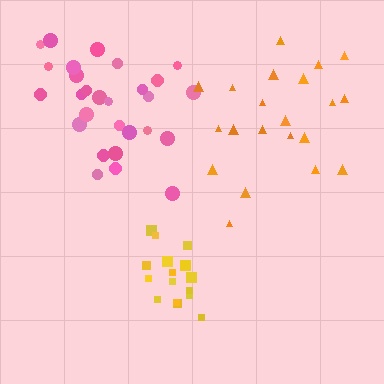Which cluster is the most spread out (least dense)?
Orange.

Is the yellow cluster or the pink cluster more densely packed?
Yellow.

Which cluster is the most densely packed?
Yellow.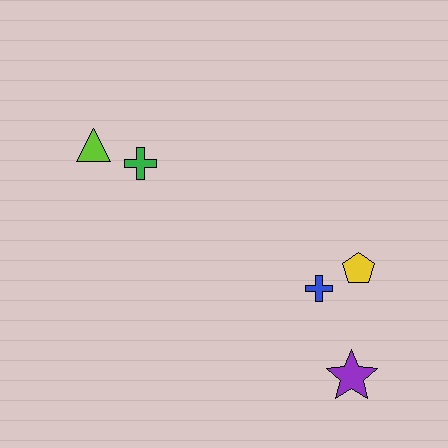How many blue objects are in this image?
There is 1 blue object.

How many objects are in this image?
There are 5 objects.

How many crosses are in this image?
There are 2 crosses.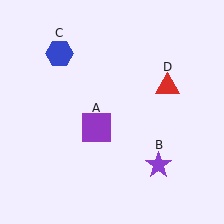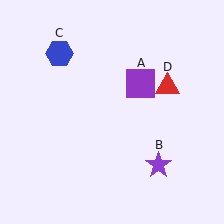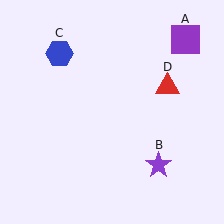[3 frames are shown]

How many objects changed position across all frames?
1 object changed position: purple square (object A).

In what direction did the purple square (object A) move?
The purple square (object A) moved up and to the right.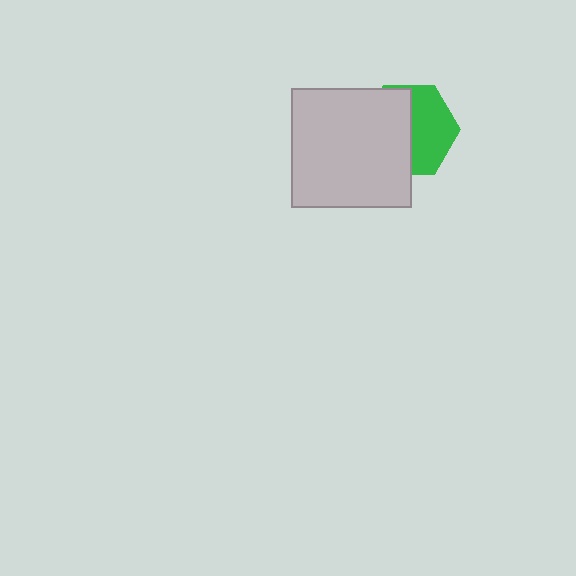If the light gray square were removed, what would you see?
You would see the complete green hexagon.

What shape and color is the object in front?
The object in front is a light gray square.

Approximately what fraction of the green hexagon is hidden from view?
Roughly 52% of the green hexagon is hidden behind the light gray square.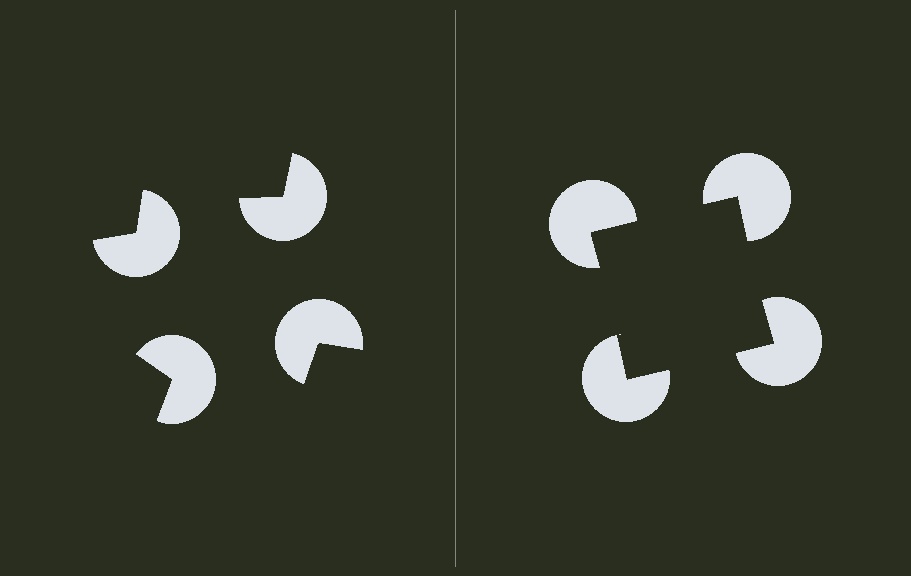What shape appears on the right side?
An illusory square.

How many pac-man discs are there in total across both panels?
8 — 4 on each side.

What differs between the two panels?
The pac-man discs are positioned identically on both sides; only the wedge orientations differ. On the right they align to a square; on the left they are misaligned.